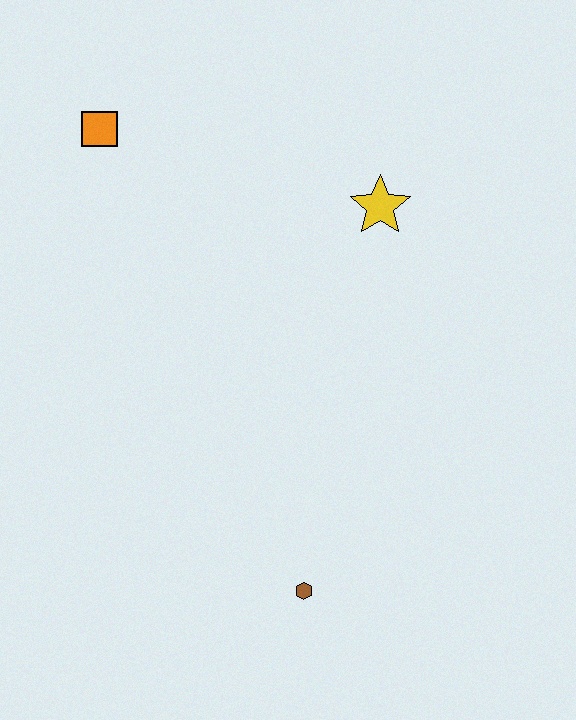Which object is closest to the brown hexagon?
The yellow star is closest to the brown hexagon.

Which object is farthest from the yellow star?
The brown hexagon is farthest from the yellow star.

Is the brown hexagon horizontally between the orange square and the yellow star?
Yes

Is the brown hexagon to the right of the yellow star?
No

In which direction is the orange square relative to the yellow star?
The orange square is to the left of the yellow star.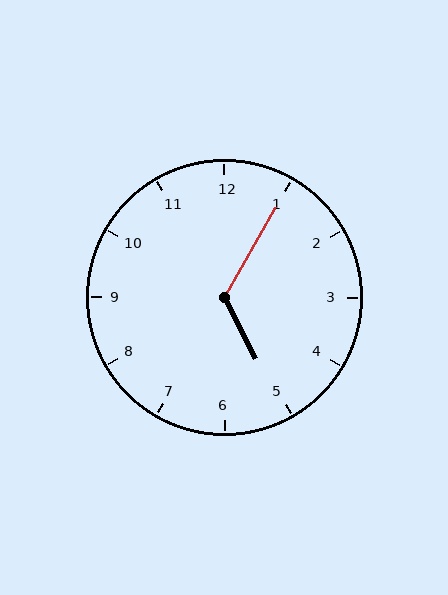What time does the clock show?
5:05.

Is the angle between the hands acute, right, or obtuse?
It is obtuse.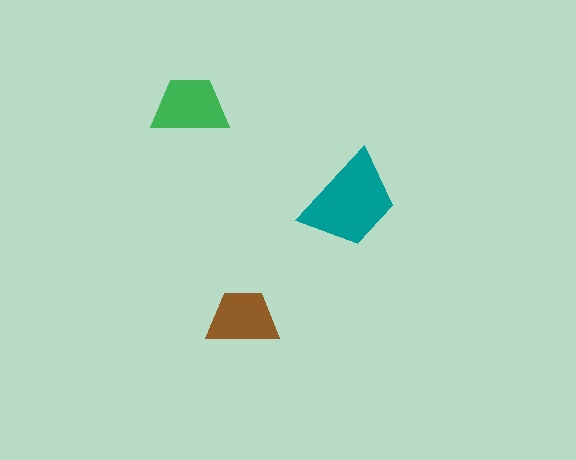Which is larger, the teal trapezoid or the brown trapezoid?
The teal one.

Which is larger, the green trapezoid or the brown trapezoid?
The green one.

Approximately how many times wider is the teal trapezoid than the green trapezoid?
About 1.5 times wider.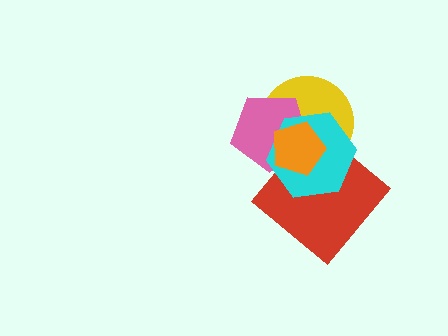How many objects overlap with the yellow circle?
4 objects overlap with the yellow circle.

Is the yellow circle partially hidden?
Yes, it is partially covered by another shape.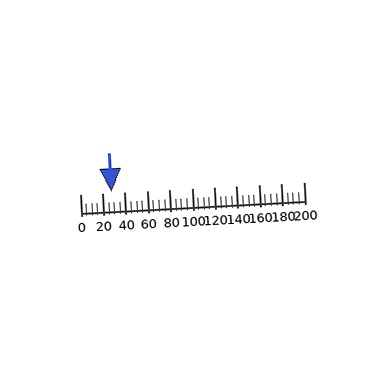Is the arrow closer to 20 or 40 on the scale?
The arrow is closer to 20.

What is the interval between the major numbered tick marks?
The major tick marks are spaced 20 units apart.